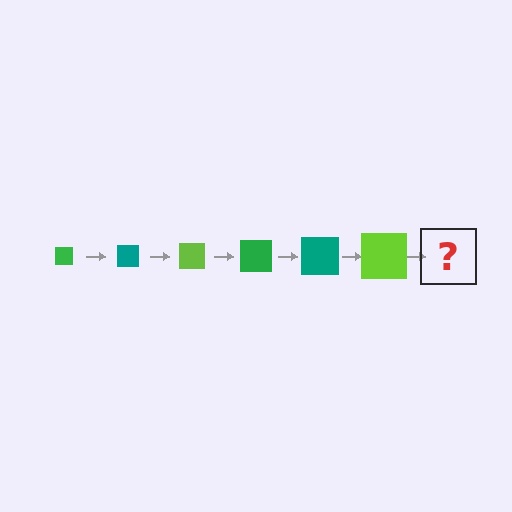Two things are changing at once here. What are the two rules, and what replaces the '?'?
The two rules are that the square grows larger each step and the color cycles through green, teal, and lime. The '?' should be a green square, larger than the previous one.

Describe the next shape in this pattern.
It should be a green square, larger than the previous one.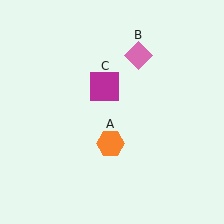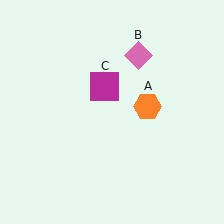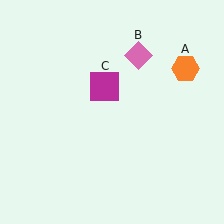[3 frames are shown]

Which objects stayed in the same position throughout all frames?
Pink diamond (object B) and magenta square (object C) remained stationary.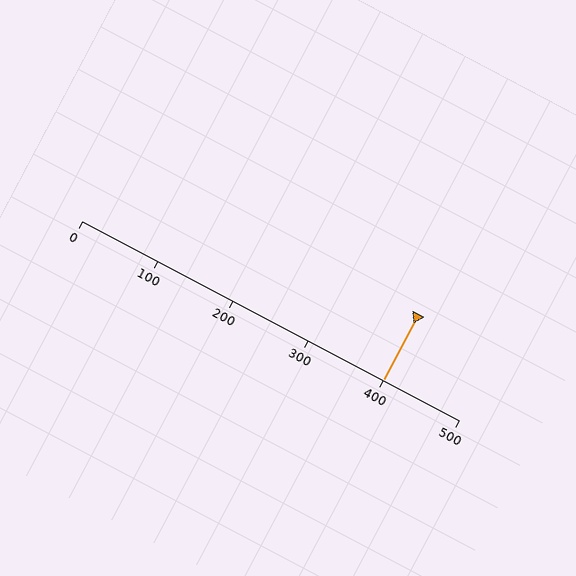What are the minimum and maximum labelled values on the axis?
The axis runs from 0 to 500.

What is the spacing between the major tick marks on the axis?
The major ticks are spaced 100 apart.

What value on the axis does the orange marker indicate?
The marker indicates approximately 400.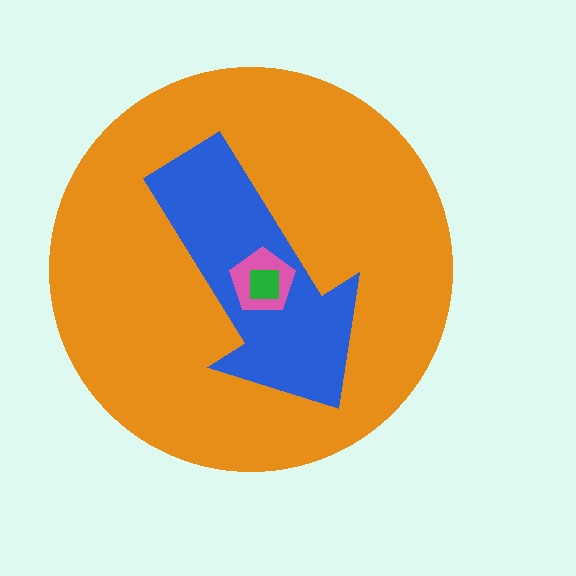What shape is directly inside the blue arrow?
The pink pentagon.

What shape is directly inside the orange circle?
The blue arrow.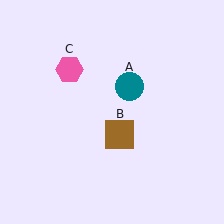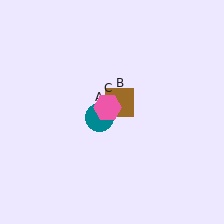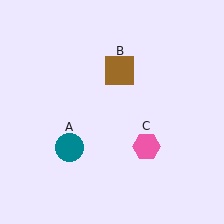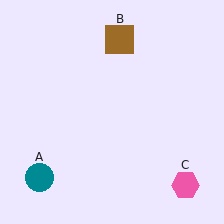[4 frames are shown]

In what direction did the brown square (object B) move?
The brown square (object B) moved up.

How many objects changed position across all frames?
3 objects changed position: teal circle (object A), brown square (object B), pink hexagon (object C).